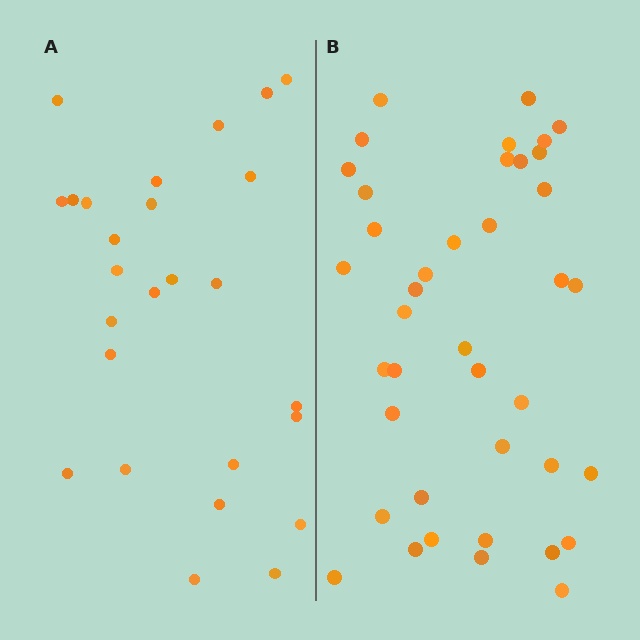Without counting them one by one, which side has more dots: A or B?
Region B (the right region) has more dots.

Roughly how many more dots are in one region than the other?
Region B has approximately 15 more dots than region A.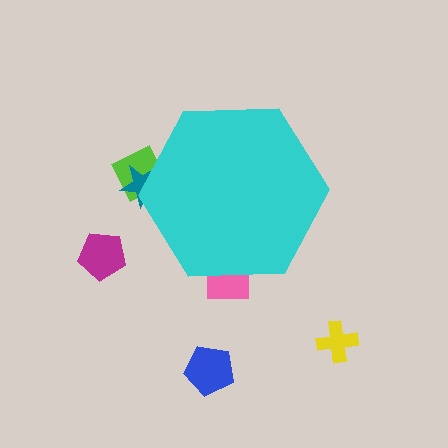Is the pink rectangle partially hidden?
Yes, the pink rectangle is partially hidden behind the cyan hexagon.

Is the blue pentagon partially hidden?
No, the blue pentagon is fully visible.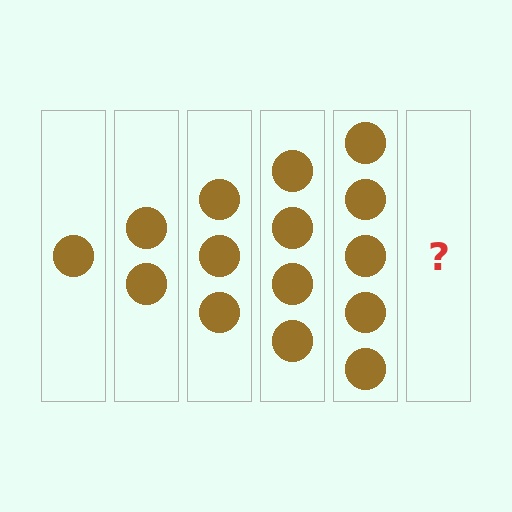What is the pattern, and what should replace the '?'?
The pattern is that each step adds one more circle. The '?' should be 6 circles.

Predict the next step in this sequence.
The next step is 6 circles.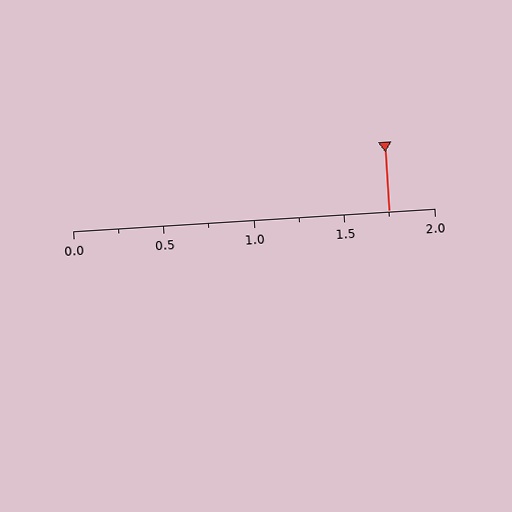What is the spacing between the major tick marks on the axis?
The major ticks are spaced 0.5 apart.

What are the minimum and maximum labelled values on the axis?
The axis runs from 0.0 to 2.0.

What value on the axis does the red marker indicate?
The marker indicates approximately 1.75.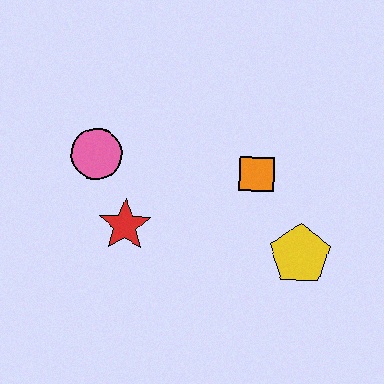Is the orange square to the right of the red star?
Yes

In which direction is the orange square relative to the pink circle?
The orange square is to the right of the pink circle.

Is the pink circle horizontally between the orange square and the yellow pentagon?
No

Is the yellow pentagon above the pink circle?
No